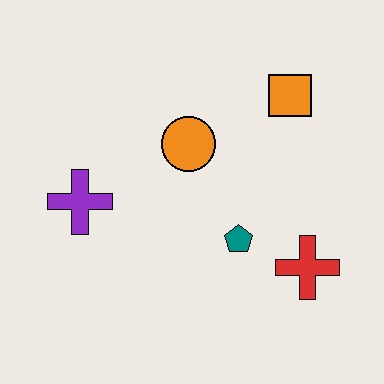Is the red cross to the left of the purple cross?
No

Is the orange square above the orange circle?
Yes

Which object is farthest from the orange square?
The purple cross is farthest from the orange square.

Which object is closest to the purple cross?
The orange circle is closest to the purple cross.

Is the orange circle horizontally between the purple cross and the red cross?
Yes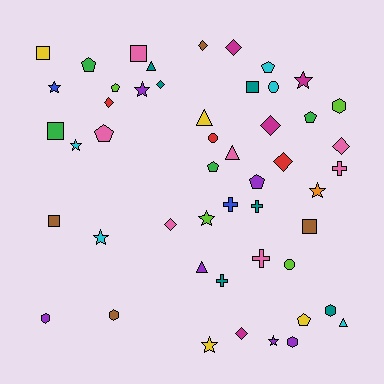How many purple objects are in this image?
There are 6 purple objects.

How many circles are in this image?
There are 3 circles.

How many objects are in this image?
There are 50 objects.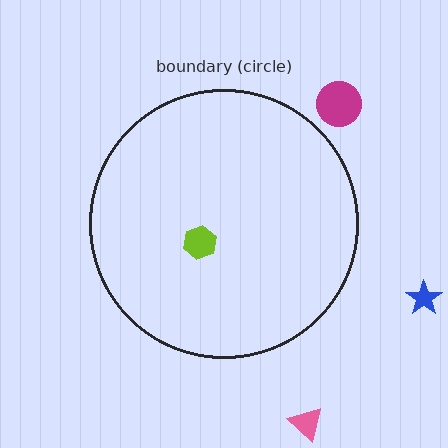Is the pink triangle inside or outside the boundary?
Outside.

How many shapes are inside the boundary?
1 inside, 3 outside.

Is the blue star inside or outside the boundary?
Outside.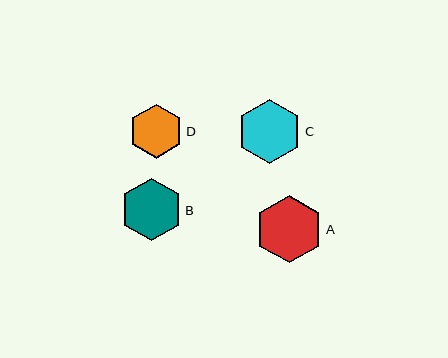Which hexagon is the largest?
Hexagon A is the largest with a size of approximately 68 pixels.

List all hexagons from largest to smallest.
From largest to smallest: A, C, B, D.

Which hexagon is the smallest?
Hexagon D is the smallest with a size of approximately 54 pixels.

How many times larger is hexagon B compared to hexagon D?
Hexagon B is approximately 1.2 times the size of hexagon D.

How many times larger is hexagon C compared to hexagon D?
Hexagon C is approximately 1.2 times the size of hexagon D.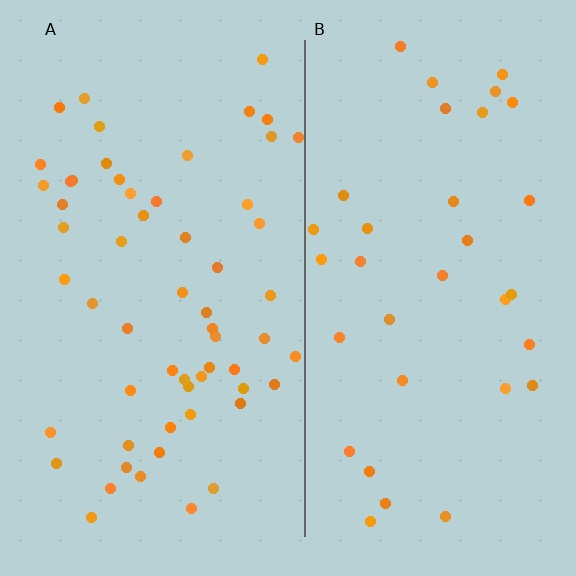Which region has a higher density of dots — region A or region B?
A (the left).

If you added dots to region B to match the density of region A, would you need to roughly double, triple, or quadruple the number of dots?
Approximately double.